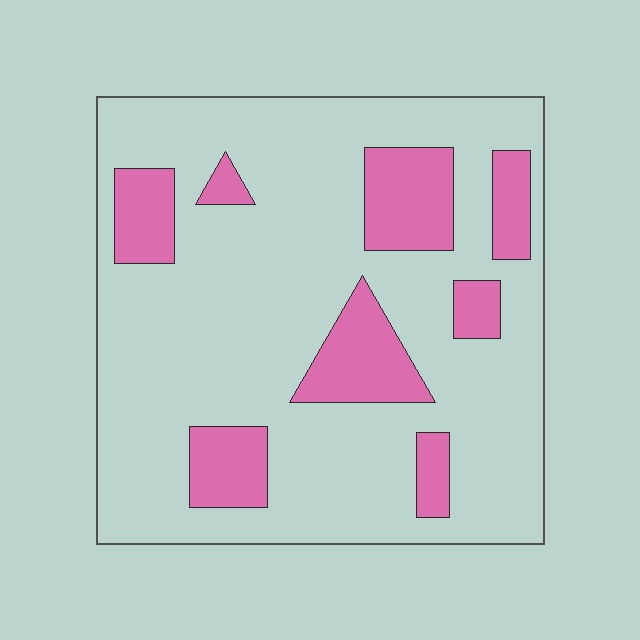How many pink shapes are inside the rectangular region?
8.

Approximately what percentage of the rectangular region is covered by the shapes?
Approximately 20%.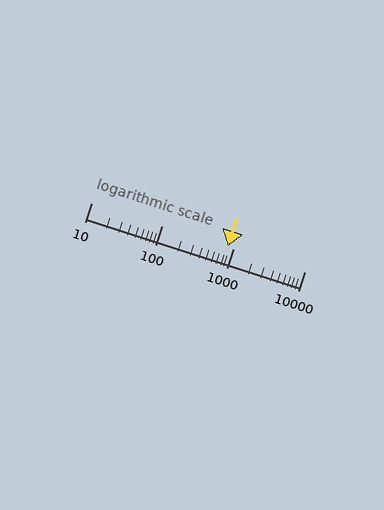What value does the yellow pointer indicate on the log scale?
The pointer indicates approximately 840.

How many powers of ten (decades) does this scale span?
The scale spans 3 decades, from 10 to 10000.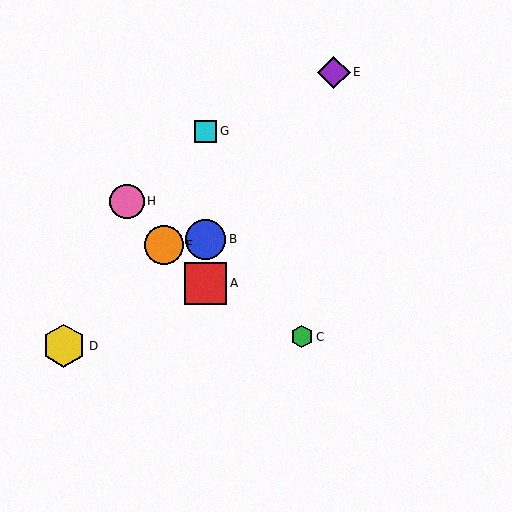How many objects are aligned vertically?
3 objects (A, B, G) are aligned vertically.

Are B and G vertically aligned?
Yes, both are at x≈206.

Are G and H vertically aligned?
No, G is at x≈206 and H is at x≈127.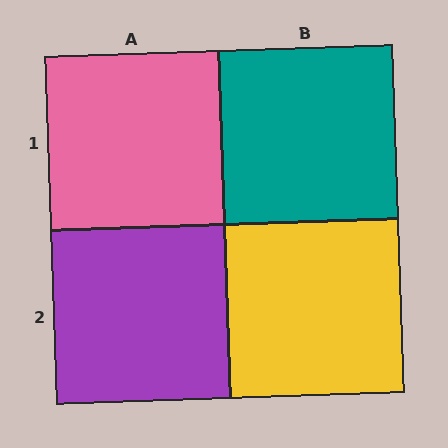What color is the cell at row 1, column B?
Teal.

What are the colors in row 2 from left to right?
Purple, yellow.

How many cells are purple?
1 cell is purple.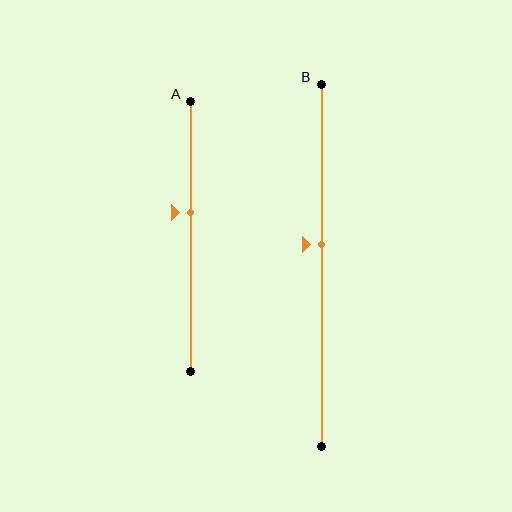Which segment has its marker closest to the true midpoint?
Segment B has its marker closest to the true midpoint.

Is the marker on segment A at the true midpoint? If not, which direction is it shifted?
No, the marker on segment A is shifted upward by about 9% of the segment length.